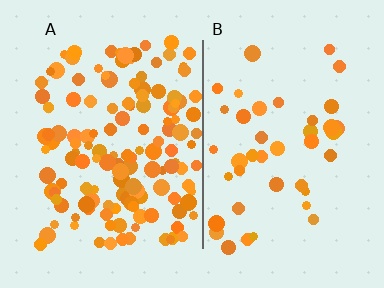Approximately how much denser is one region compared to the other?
Approximately 3.3× — region A over region B.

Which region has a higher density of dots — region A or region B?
A (the left).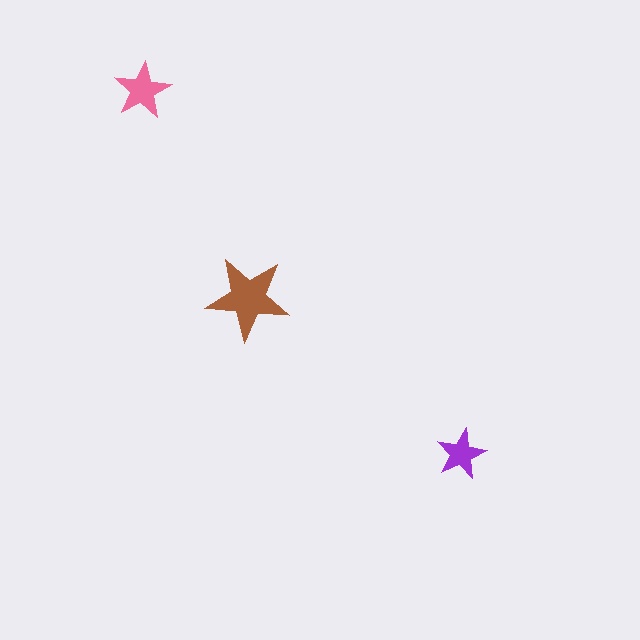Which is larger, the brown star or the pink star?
The brown one.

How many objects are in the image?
There are 3 objects in the image.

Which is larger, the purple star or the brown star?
The brown one.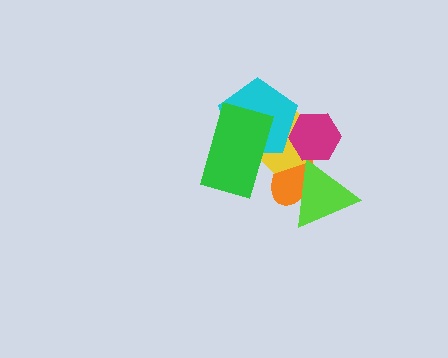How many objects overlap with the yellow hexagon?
4 objects overlap with the yellow hexagon.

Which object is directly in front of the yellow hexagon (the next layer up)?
The cyan pentagon is directly in front of the yellow hexagon.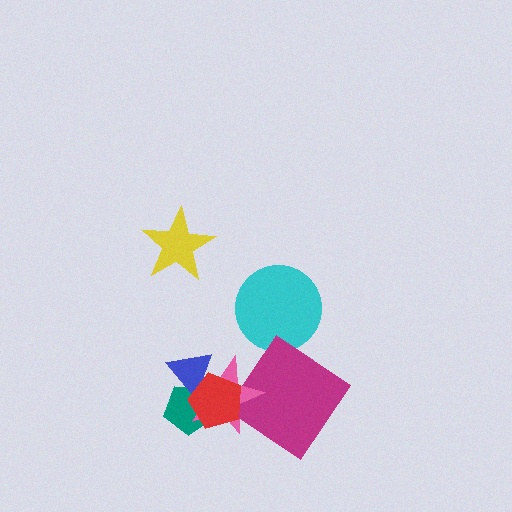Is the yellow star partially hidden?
No, no other shape covers it.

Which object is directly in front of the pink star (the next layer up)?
The blue triangle is directly in front of the pink star.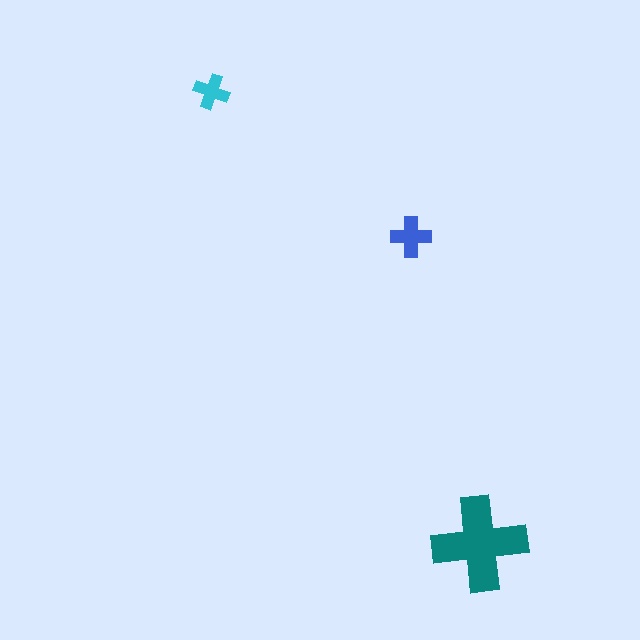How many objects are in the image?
There are 3 objects in the image.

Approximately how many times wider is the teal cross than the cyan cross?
About 2.5 times wider.